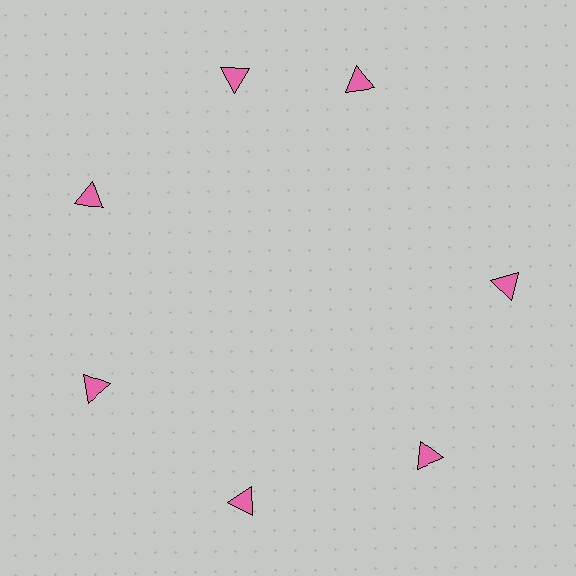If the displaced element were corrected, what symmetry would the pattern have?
It would have 7-fold rotational symmetry — the pattern would map onto itself every 51 degrees.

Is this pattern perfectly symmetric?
No. The 7 pink triangles are arranged in a ring, but one element near the 1 o'clock position is rotated out of alignment along the ring, breaking the 7-fold rotational symmetry.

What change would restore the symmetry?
The symmetry would be restored by rotating it back into even spacing with its neighbors so that all 7 triangles sit at equal angles and equal distance from the center.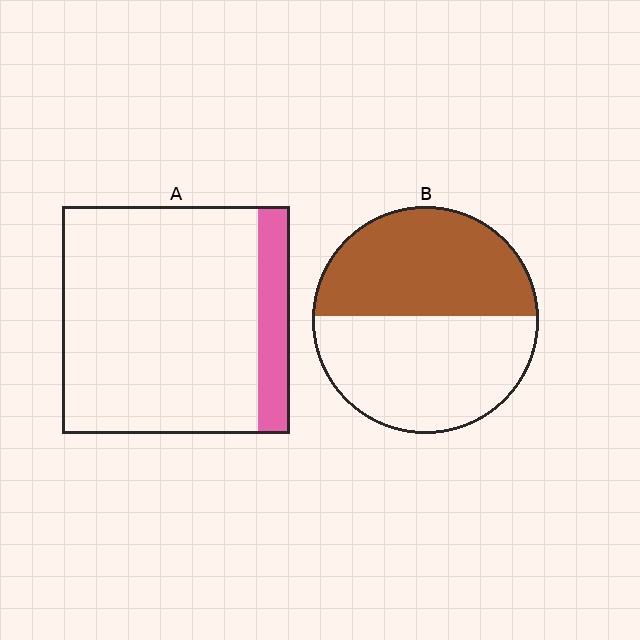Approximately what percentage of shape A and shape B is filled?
A is approximately 15% and B is approximately 50%.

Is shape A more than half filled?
No.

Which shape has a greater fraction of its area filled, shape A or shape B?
Shape B.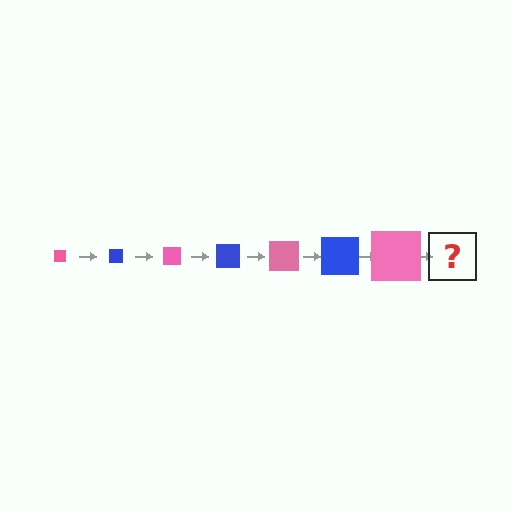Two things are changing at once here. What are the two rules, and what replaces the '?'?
The two rules are that the square grows larger each step and the color cycles through pink and blue. The '?' should be a blue square, larger than the previous one.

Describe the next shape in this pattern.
It should be a blue square, larger than the previous one.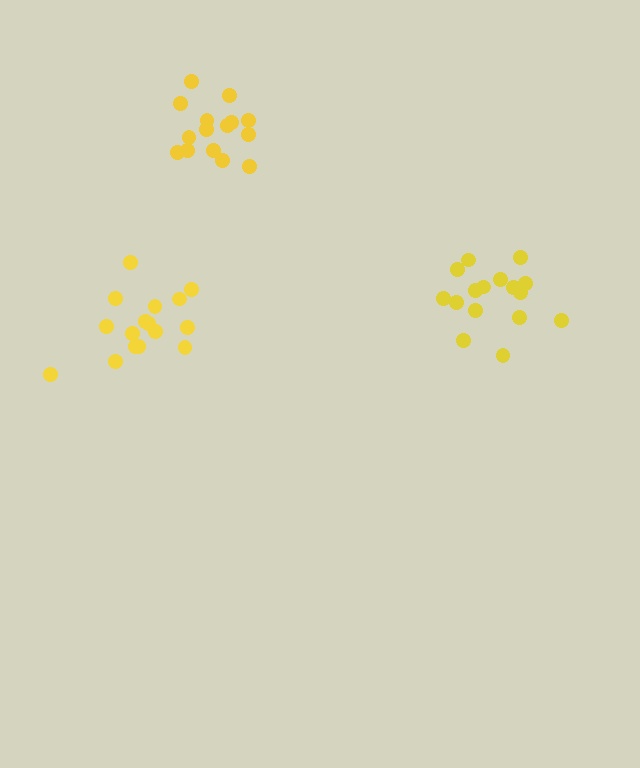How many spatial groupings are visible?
There are 3 spatial groupings.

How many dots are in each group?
Group 1: 16 dots, Group 2: 16 dots, Group 3: 15 dots (47 total).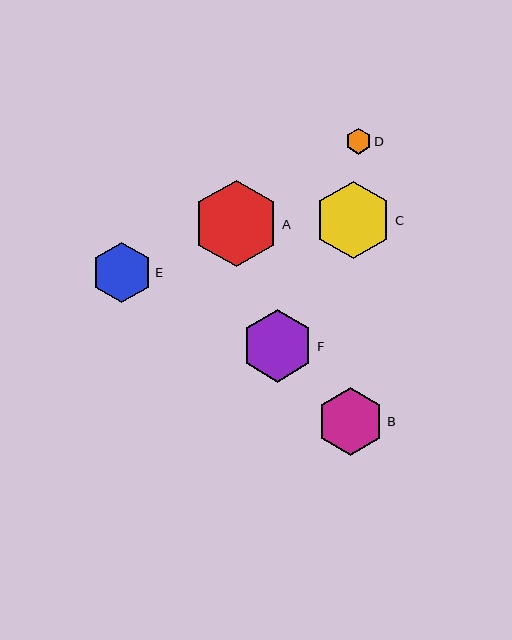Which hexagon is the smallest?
Hexagon D is the smallest with a size of approximately 26 pixels.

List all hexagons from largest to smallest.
From largest to smallest: A, C, F, B, E, D.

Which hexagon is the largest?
Hexagon A is the largest with a size of approximately 87 pixels.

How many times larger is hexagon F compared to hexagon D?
Hexagon F is approximately 2.8 times the size of hexagon D.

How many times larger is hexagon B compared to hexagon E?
Hexagon B is approximately 1.1 times the size of hexagon E.